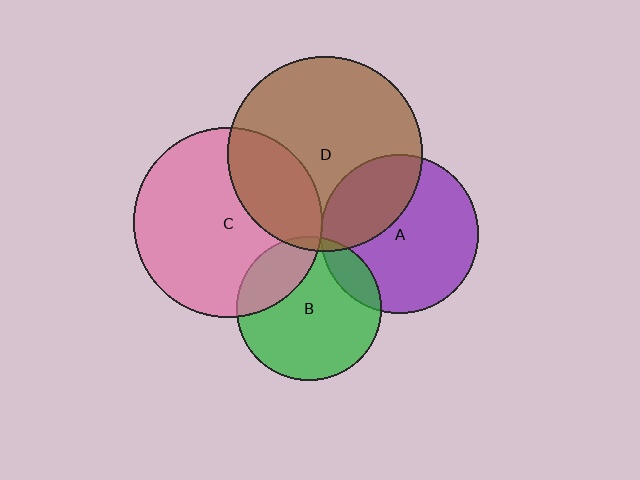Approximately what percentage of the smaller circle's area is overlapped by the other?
Approximately 5%.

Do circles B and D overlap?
Yes.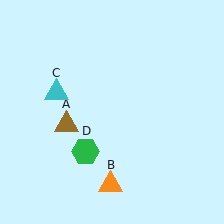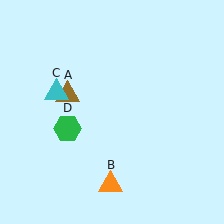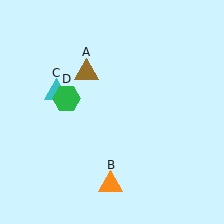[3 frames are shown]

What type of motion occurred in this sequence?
The brown triangle (object A), green hexagon (object D) rotated clockwise around the center of the scene.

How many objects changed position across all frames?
2 objects changed position: brown triangle (object A), green hexagon (object D).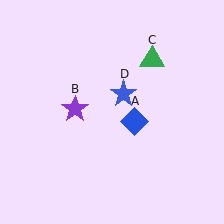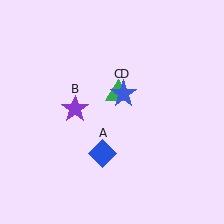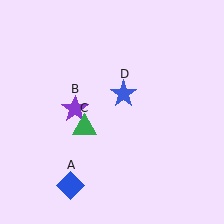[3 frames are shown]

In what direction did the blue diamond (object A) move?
The blue diamond (object A) moved down and to the left.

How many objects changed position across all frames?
2 objects changed position: blue diamond (object A), green triangle (object C).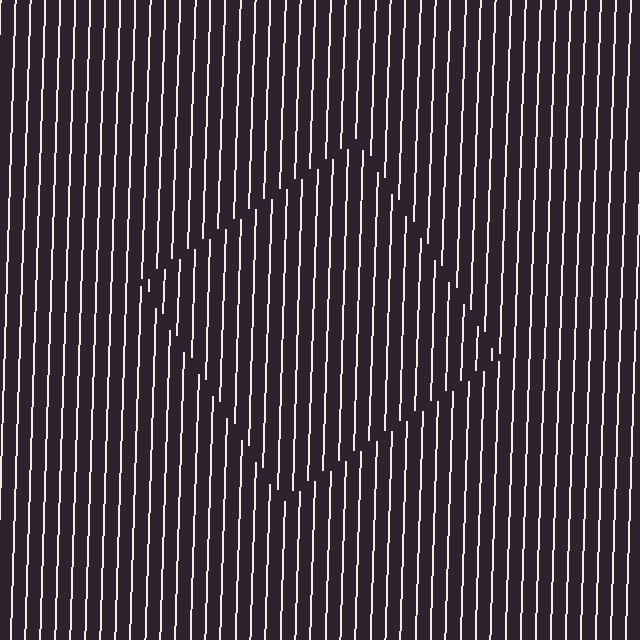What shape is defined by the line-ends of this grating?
An illusory square. The interior of the shape contains the same grating, shifted by half a period — the contour is defined by the phase discontinuity where line-ends from the inner and outer gratings abut.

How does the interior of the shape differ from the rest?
The interior of the shape contains the same grating, shifted by half a period — the contour is defined by the phase discontinuity where line-ends from the inner and outer gratings abut.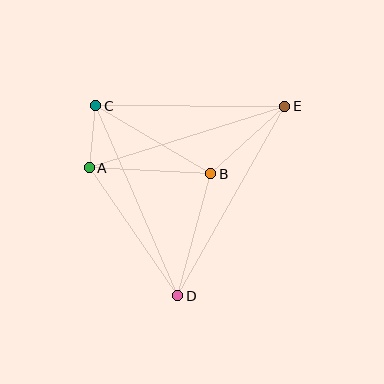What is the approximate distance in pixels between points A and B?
The distance between A and B is approximately 122 pixels.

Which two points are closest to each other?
Points A and C are closest to each other.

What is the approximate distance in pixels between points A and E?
The distance between A and E is approximately 205 pixels.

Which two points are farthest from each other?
Points D and E are farthest from each other.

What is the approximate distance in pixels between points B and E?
The distance between B and E is approximately 100 pixels.